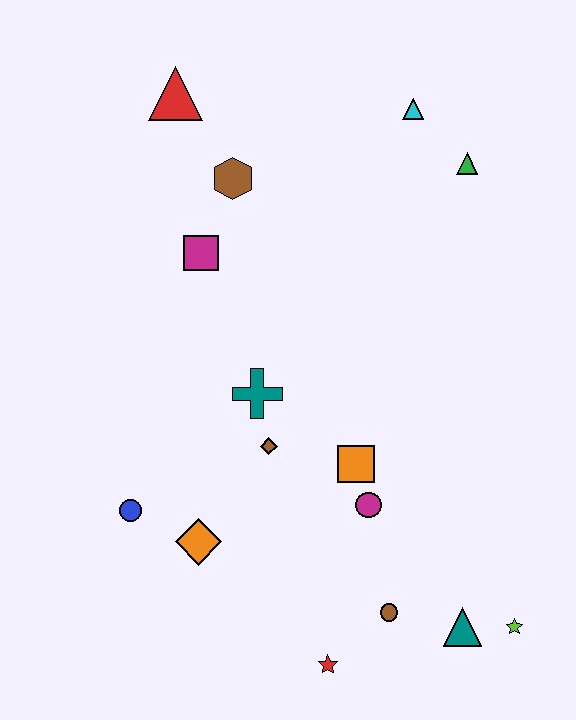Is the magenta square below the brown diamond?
No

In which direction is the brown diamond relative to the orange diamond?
The brown diamond is above the orange diamond.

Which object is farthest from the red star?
The red triangle is farthest from the red star.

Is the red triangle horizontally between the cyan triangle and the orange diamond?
No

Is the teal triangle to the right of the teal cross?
Yes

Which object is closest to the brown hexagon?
The magenta square is closest to the brown hexagon.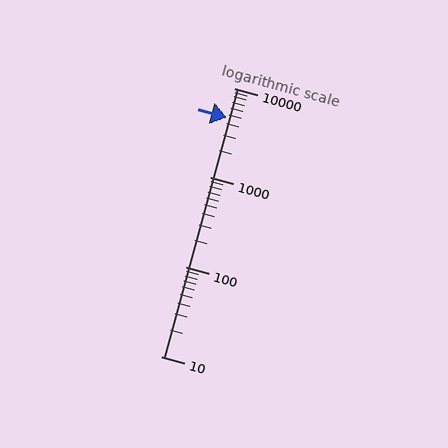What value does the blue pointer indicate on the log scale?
The pointer indicates approximately 4700.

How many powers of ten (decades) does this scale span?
The scale spans 3 decades, from 10 to 10000.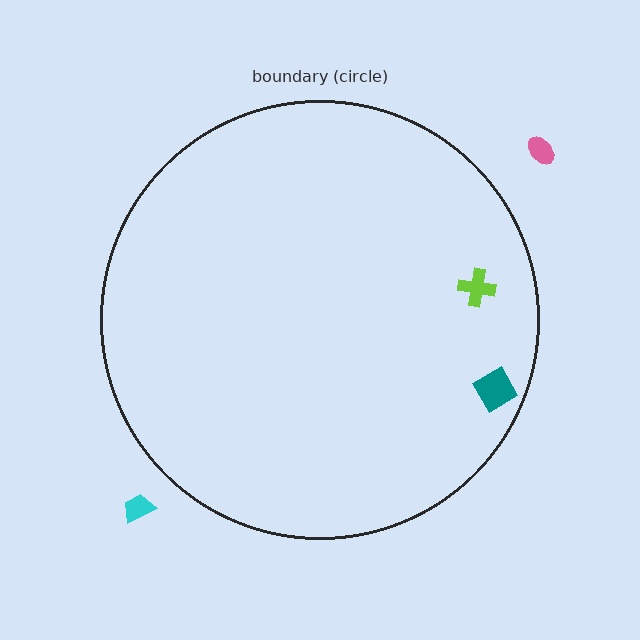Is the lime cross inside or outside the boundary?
Inside.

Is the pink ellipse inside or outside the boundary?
Outside.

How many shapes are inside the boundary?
2 inside, 2 outside.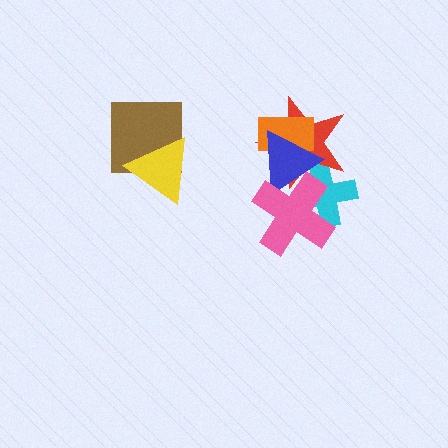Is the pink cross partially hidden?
No, no other shape covers it.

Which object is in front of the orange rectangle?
The blue triangle is in front of the orange rectangle.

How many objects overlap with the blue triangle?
4 objects overlap with the blue triangle.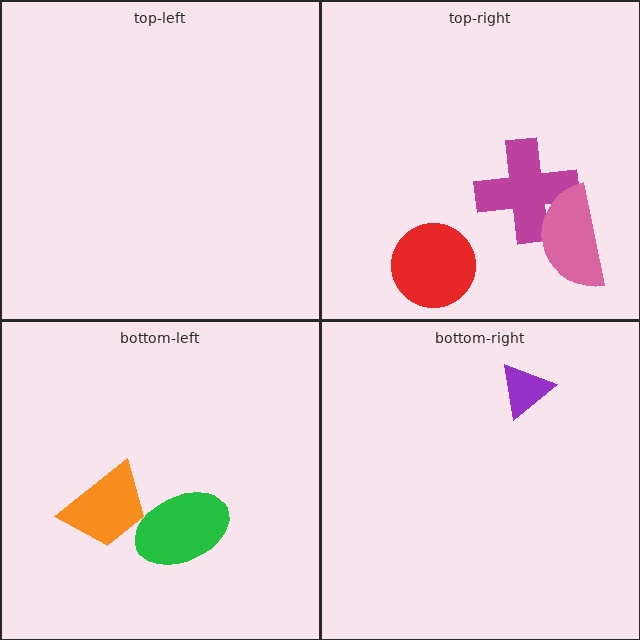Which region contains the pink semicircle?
The top-right region.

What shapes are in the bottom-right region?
The purple triangle.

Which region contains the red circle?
The top-right region.